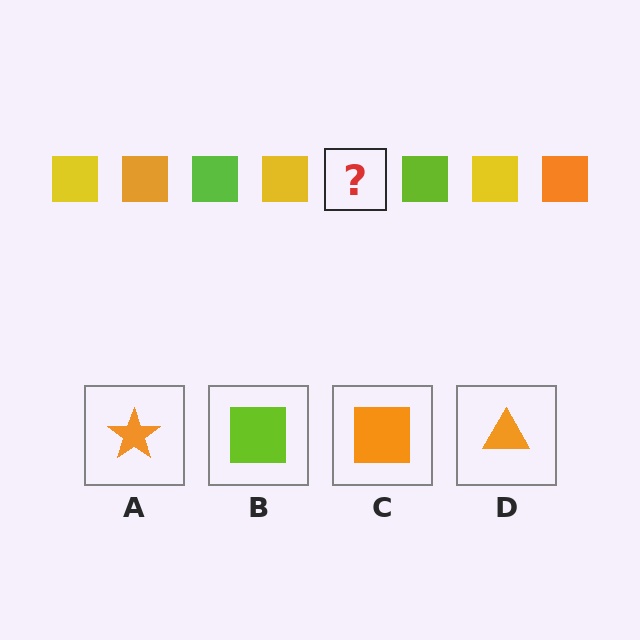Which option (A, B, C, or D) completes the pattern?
C.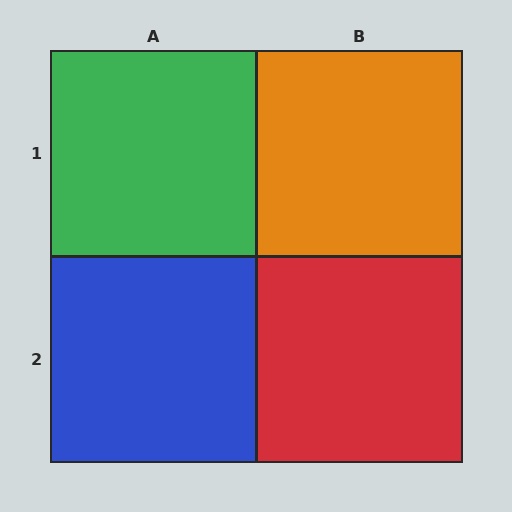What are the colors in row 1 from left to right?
Green, orange.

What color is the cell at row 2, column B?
Red.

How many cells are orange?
1 cell is orange.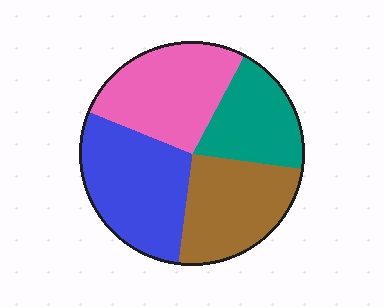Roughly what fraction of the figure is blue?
Blue covers around 30% of the figure.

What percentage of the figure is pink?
Pink covers 27% of the figure.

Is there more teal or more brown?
Brown.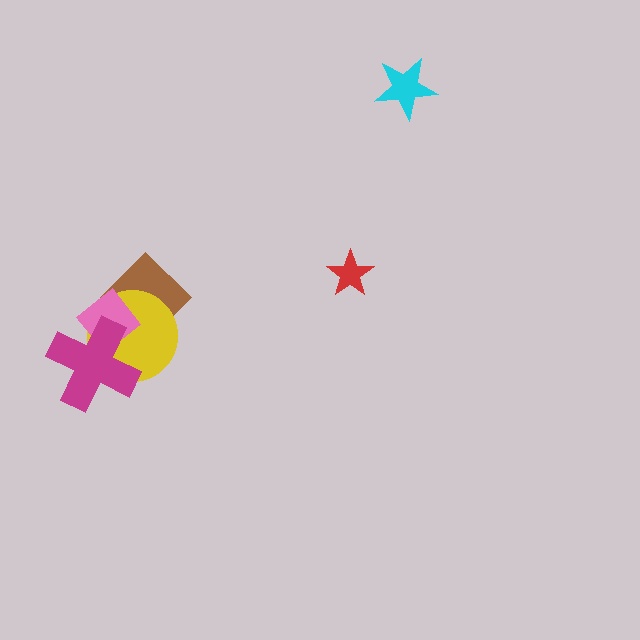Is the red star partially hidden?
No, no other shape covers it.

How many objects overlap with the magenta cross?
2 objects overlap with the magenta cross.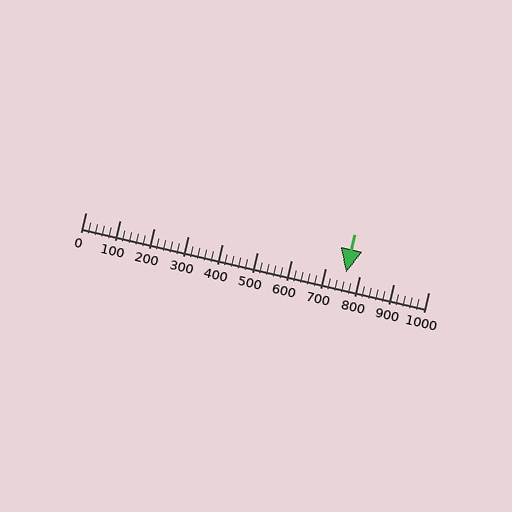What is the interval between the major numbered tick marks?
The major tick marks are spaced 100 units apart.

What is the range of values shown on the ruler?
The ruler shows values from 0 to 1000.